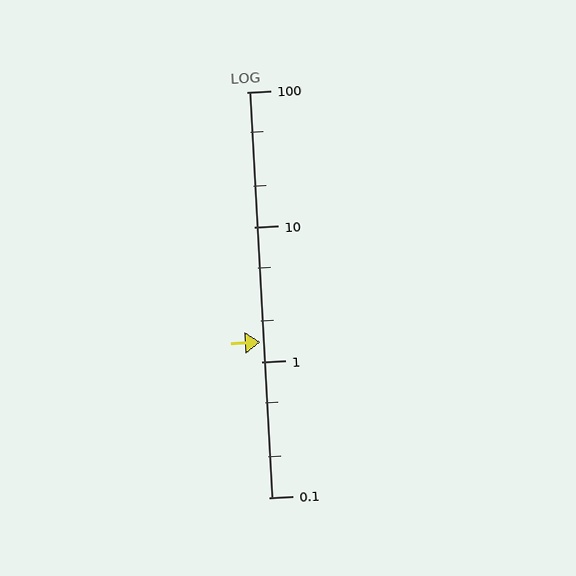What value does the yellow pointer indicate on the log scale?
The pointer indicates approximately 1.4.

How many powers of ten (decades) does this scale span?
The scale spans 3 decades, from 0.1 to 100.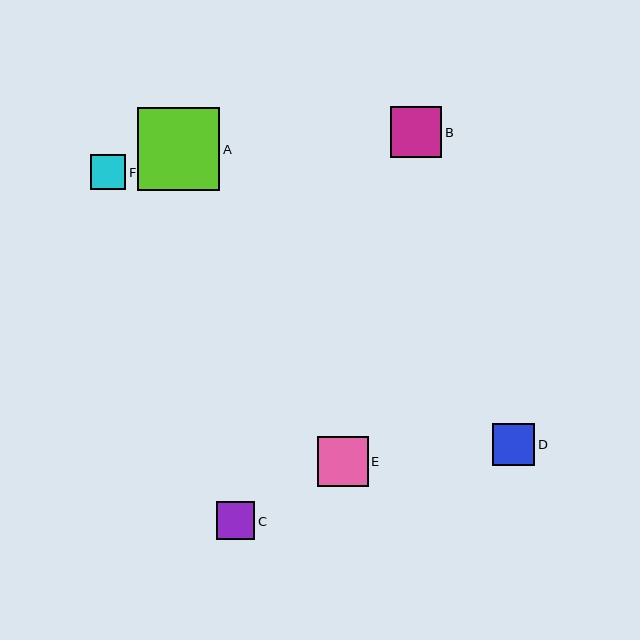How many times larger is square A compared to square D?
Square A is approximately 1.9 times the size of square D.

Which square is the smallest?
Square F is the smallest with a size of approximately 35 pixels.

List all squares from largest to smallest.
From largest to smallest: A, B, E, D, C, F.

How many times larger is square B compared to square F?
Square B is approximately 1.5 times the size of square F.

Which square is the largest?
Square A is the largest with a size of approximately 82 pixels.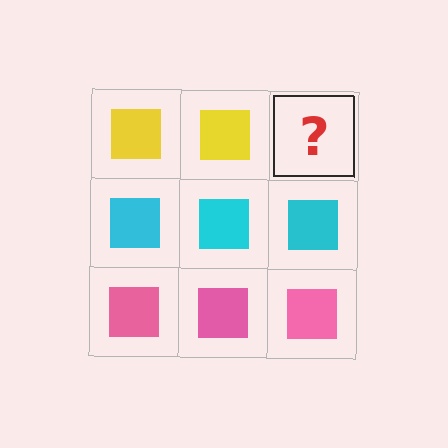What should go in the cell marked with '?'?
The missing cell should contain a yellow square.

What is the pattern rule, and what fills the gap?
The rule is that each row has a consistent color. The gap should be filled with a yellow square.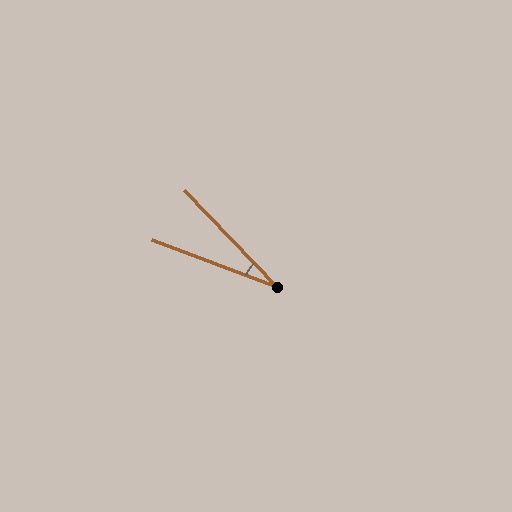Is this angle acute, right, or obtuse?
It is acute.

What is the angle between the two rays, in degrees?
Approximately 25 degrees.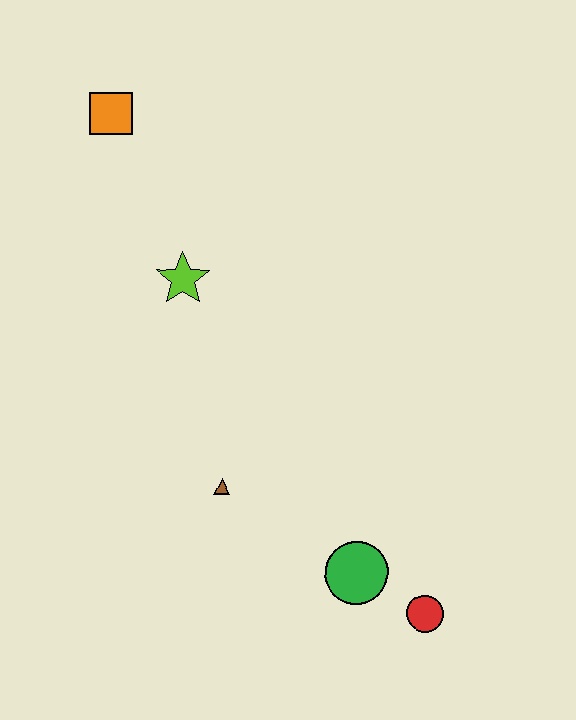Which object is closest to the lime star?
The orange square is closest to the lime star.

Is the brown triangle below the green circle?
No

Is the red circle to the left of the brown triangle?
No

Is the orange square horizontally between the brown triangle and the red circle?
No